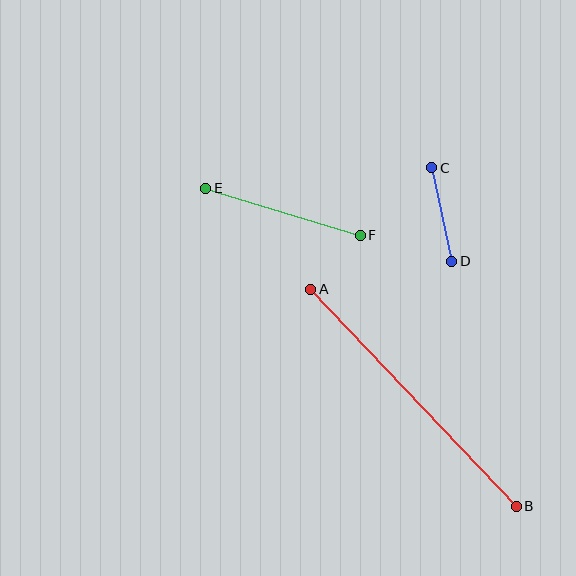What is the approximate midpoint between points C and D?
The midpoint is at approximately (442, 214) pixels.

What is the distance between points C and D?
The distance is approximately 95 pixels.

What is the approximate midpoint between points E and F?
The midpoint is at approximately (283, 212) pixels.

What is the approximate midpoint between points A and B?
The midpoint is at approximately (414, 398) pixels.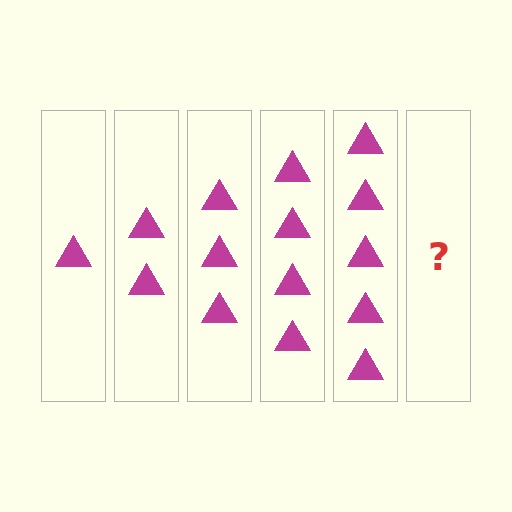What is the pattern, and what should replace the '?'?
The pattern is that each step adds one more triangle. The '?' should be 6 triangles.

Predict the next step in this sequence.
The next step is 6 triangles.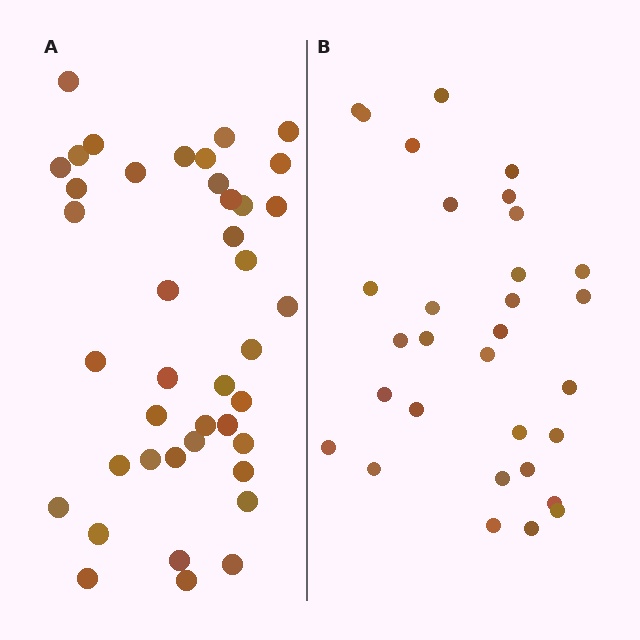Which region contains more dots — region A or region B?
Region A (the left region) has more dots.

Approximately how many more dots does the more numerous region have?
Region A has roughly 10 or so more dots than region B.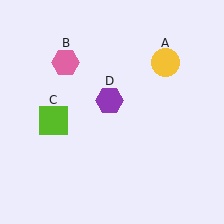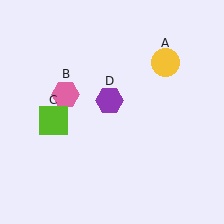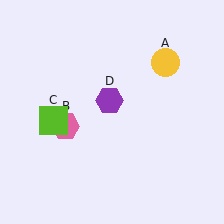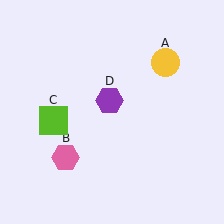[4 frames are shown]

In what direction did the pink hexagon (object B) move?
The pink hexagon (object B) moved down.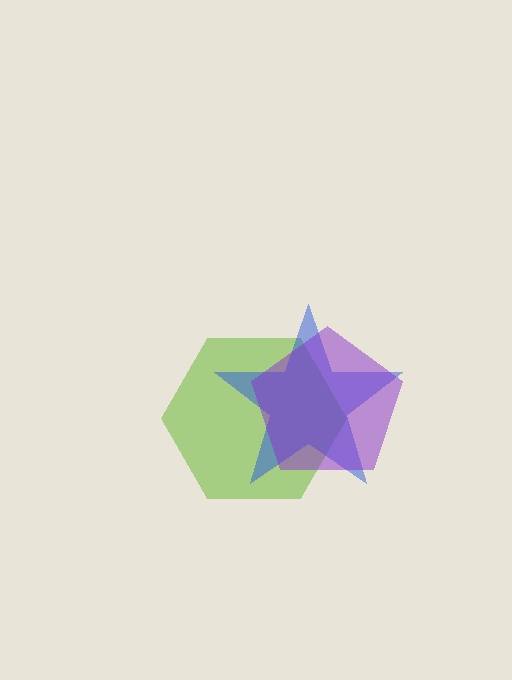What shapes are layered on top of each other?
The layered shapes are: a lime hexagon, a blue star, a purple pentagon.